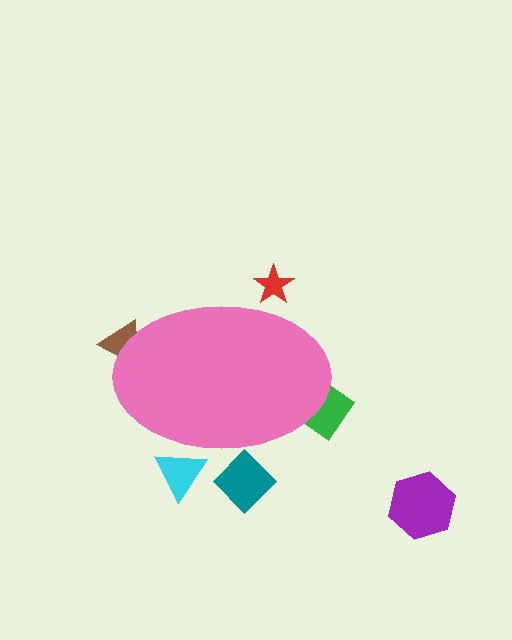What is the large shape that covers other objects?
A pink ellipse.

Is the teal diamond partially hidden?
Yes, the teal diamond is partially hidden behind the pink ellipse.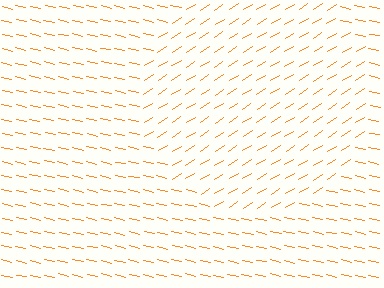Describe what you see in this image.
The image is filled with small orange line segments. A circle region in the image has lines oriented differently from the surrounding lines, creating a visible texture boundary.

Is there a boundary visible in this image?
Yes, there is a texture boundary formed by a change in line orientation.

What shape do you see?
I see a circle.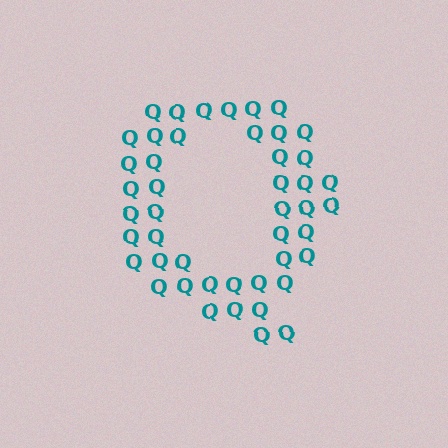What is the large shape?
The large shape is the letter Q.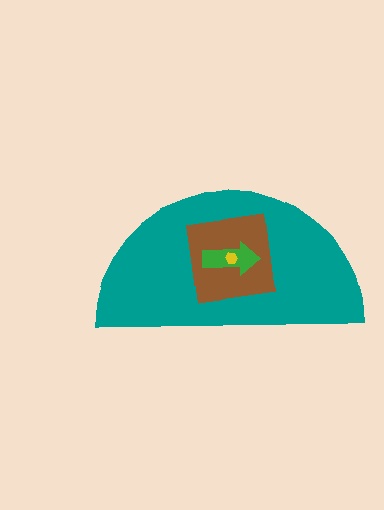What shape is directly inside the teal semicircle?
The brown square.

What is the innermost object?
The yellow hexagon.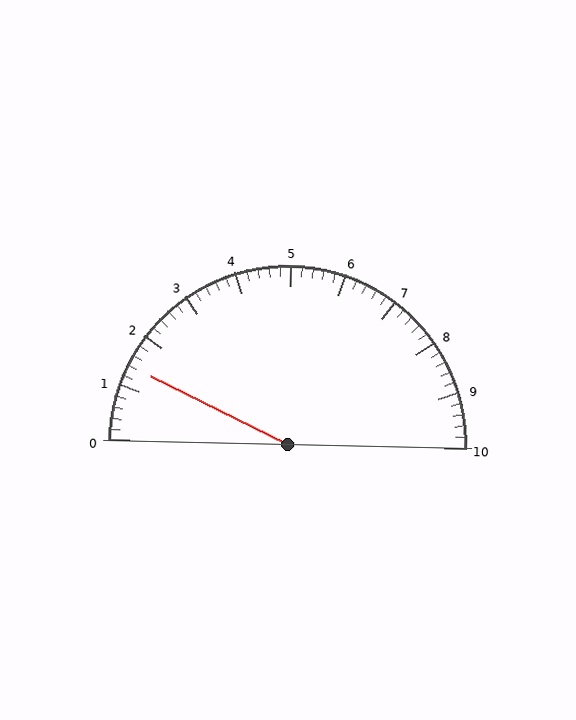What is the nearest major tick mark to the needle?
The nearest major tick mark is 1.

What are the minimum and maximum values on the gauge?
The gauge ranges from 0 to 10.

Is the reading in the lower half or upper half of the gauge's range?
The reading is in the lower half of the range (0 to 10).